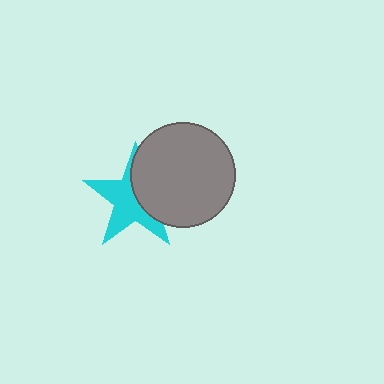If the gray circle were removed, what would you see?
You would see the complete cyan star.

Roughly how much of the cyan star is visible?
About half of it is visible (roughly 58%).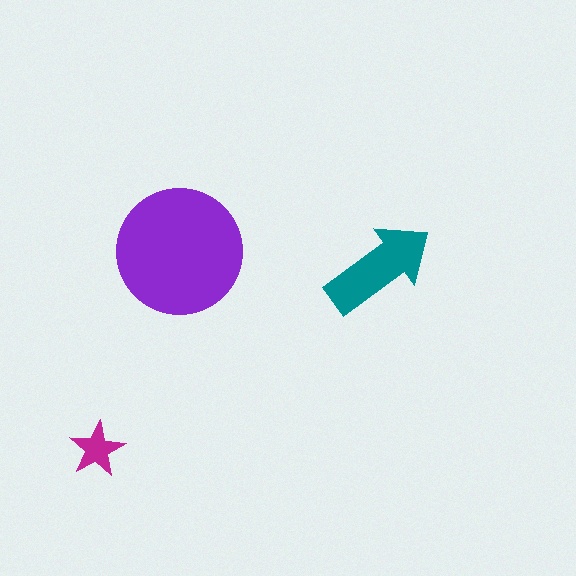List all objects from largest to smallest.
The purple circle, the teal arrow, the magenta star.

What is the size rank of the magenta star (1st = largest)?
3rd.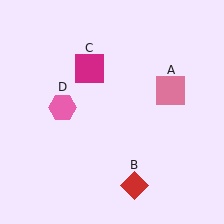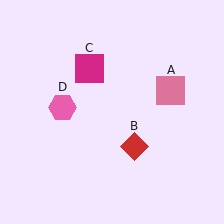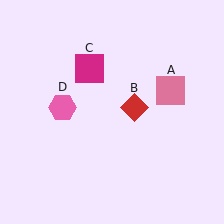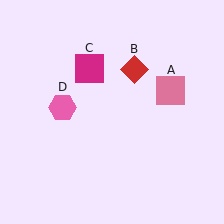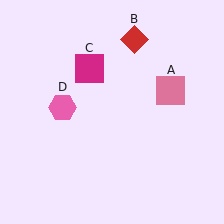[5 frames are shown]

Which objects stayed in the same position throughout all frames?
Pink square (object A) and magenta square (object C) and pink hexagon (object D) remained stationary.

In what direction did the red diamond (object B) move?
The red diamond (object B) moved up.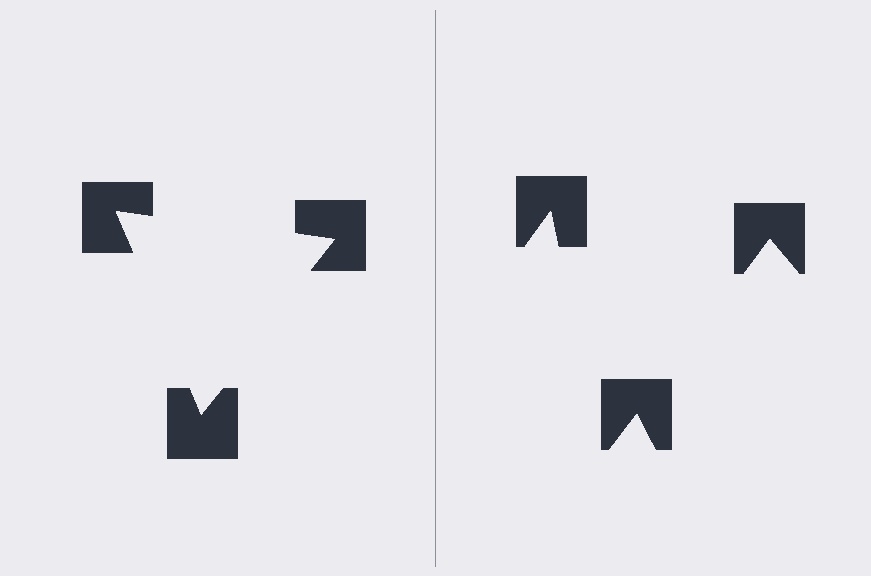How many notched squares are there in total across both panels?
6 — 3 on each side.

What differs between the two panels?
The notched squares are positioned identically on both sides; only the wedge orientations differ. On the left they align to a triangle; on the right they are misaligned.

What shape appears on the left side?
An illusory triangle.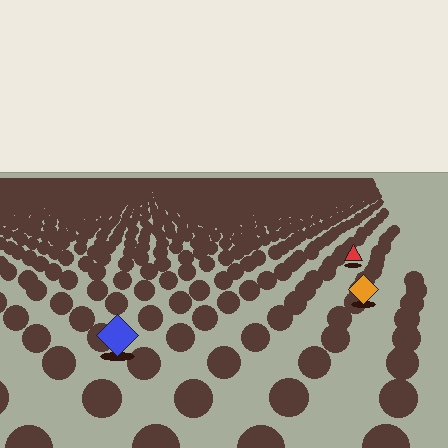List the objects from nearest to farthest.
From nearest to farthest: the blue diamond, the orange diamond, the red triangle.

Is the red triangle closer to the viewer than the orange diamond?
No. The orange diamond is closer — you can tell from the texture gradient: the ground texture is coarser near it.